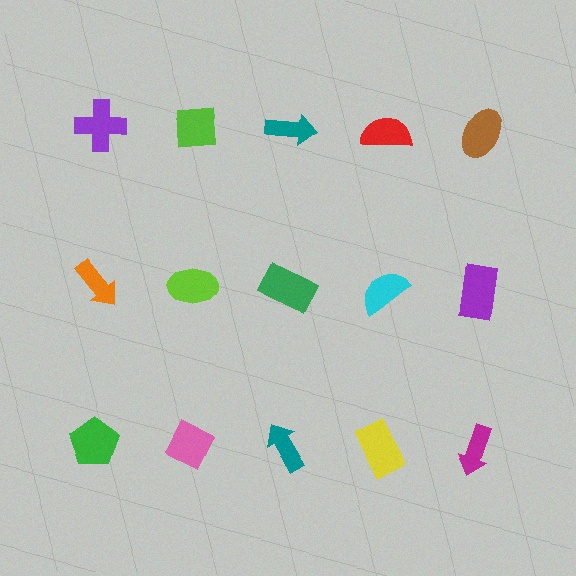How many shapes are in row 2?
5 shapes.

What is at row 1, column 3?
A teal arrow.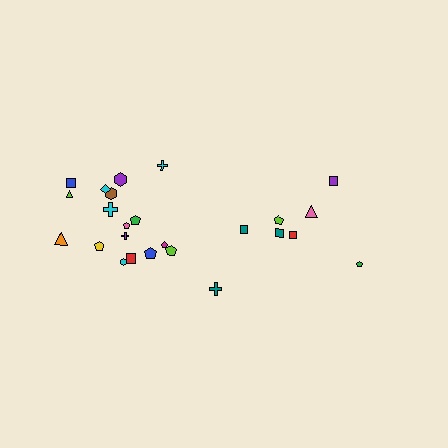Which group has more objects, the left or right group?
The left group.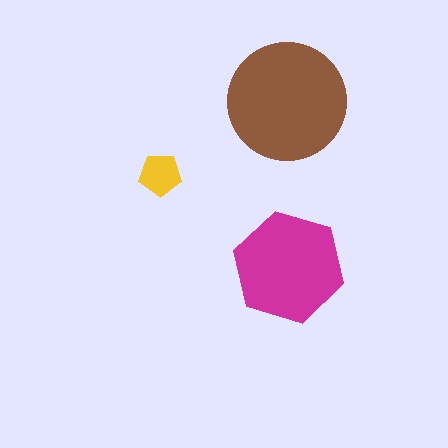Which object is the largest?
The brown circle.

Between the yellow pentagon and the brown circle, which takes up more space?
The brown circle.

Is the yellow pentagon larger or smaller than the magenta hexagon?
Smaller.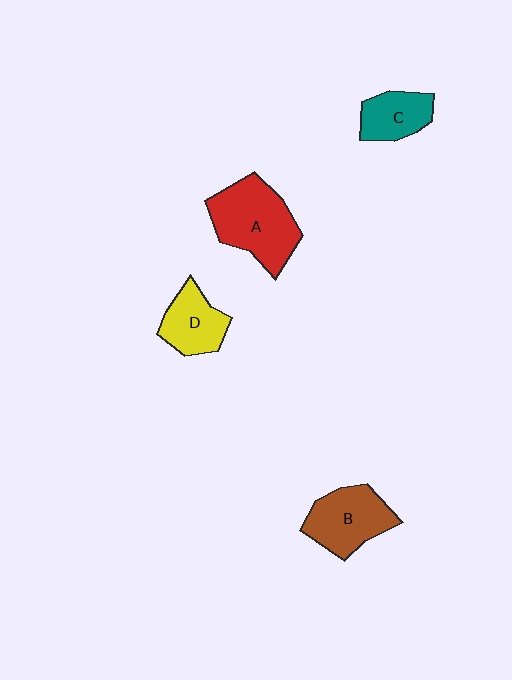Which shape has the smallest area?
Shape C (teal).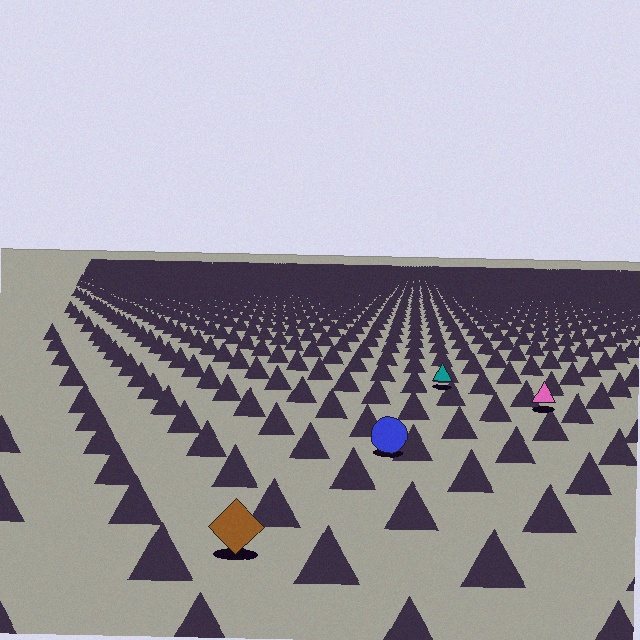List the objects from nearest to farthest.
From nearest to farthest: the brown diamond, the blue circle, the pink triangle, the teal triangle.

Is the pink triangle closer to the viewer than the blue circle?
No. The blue circle is closer — you can tell from the texture gradient: the ground texture is coarser near it.